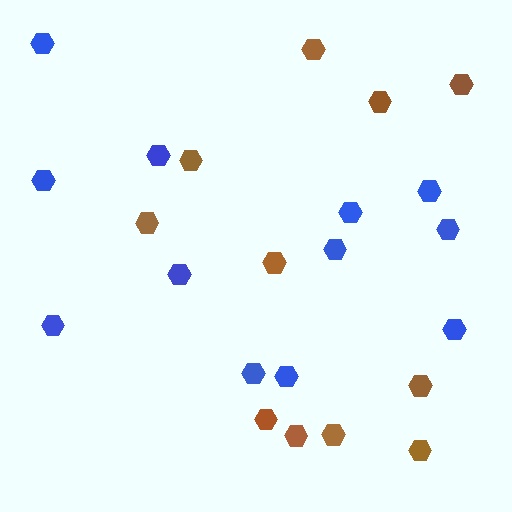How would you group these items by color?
There are 2 groups: one group of blue hexagons (12) and one group of brown hexagons (11).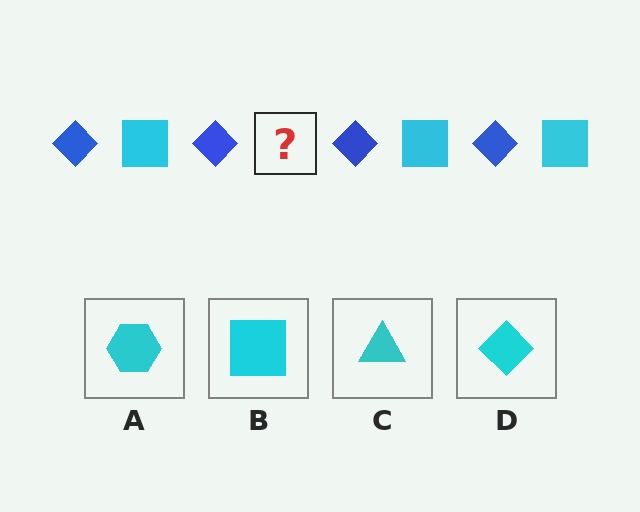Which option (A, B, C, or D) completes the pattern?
B.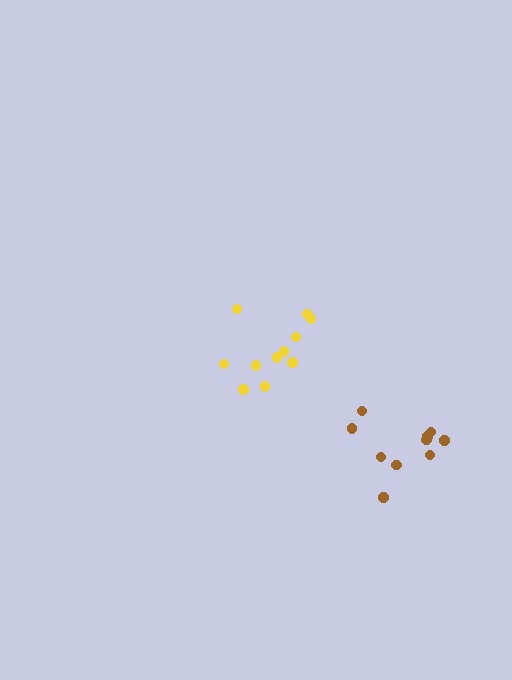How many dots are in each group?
Group 1: 10 dots, Group 2: 11 dots (21 total).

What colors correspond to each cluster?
The clusters are colored: brown, yellow.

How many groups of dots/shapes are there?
There are 2 groups.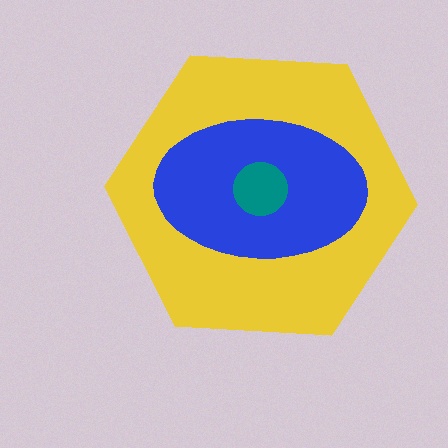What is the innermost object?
The teal circle.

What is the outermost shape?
The yellow hexagon.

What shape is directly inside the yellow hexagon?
The blue ellipse.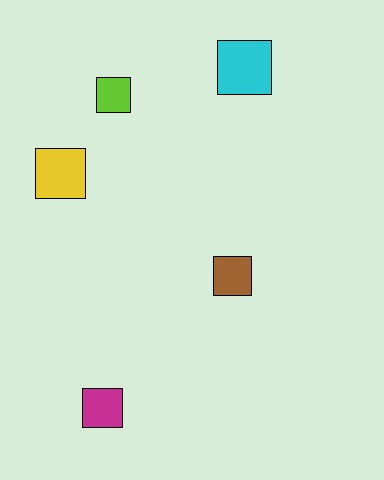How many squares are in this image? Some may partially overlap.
There are 5 squares.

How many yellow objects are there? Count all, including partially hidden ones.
There is 1 yellow object.